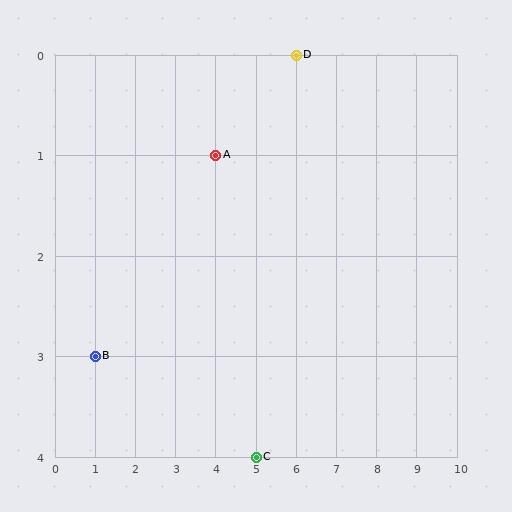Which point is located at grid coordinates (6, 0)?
Point D is at (6, 0).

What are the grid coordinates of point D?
Point D is at grid coordinates (6, 0).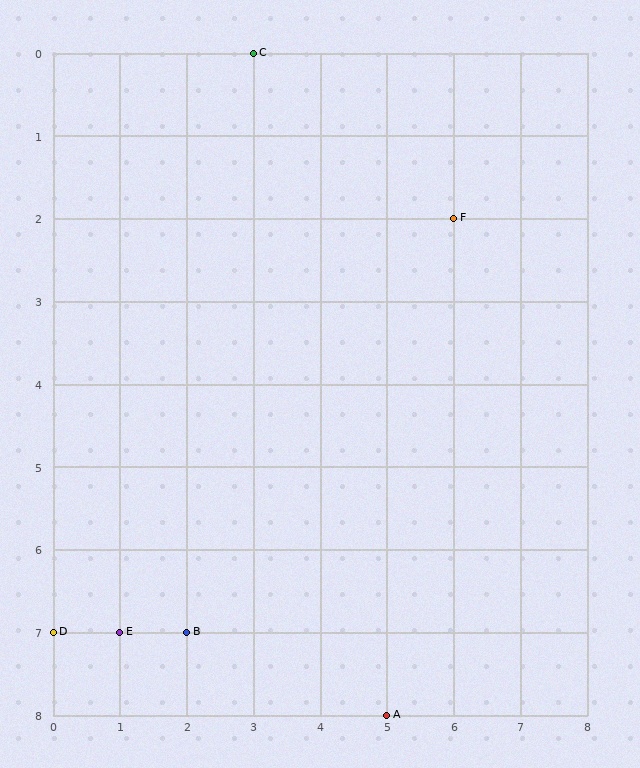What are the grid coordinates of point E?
Point E is at grid coordinates (1, 7).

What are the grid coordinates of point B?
Point B is at grid coordinates (2, 7).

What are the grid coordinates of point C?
Point C is at grid coordinates (3, 0).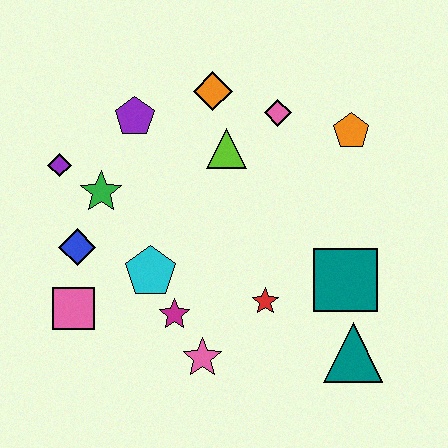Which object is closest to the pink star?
The magenta star is closest to the pink star.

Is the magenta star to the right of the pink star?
No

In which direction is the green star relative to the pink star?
The green star is above the pink star.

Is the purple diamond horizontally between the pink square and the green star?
No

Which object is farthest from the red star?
The purple diamond is farthest from the red star.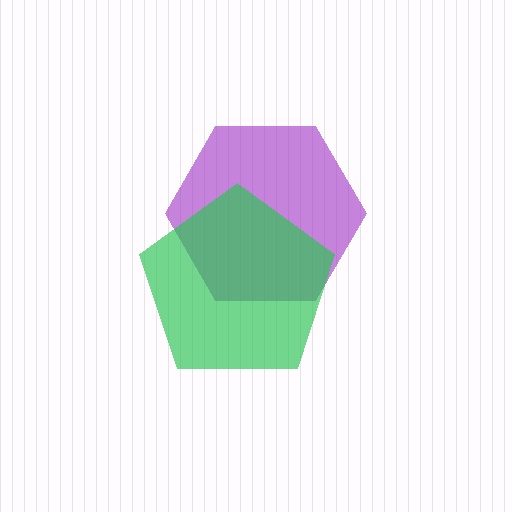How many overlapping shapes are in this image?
There are 2 overlapping shapes in the image.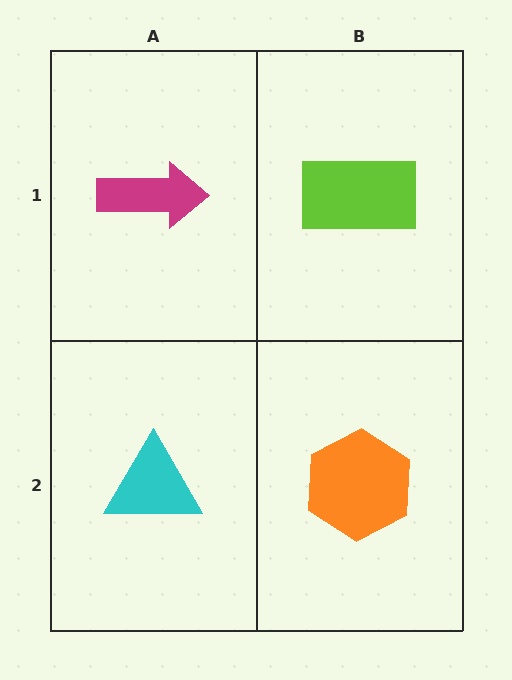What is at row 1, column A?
A magenta arrow.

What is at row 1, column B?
A lime rectangle.